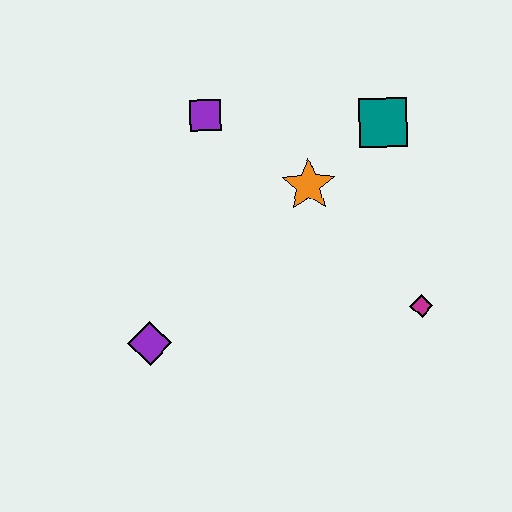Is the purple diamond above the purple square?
No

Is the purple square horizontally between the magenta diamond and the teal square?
No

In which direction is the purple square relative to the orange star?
The purple square is to the left of the orange star.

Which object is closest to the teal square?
The orange star is closest to the teal square.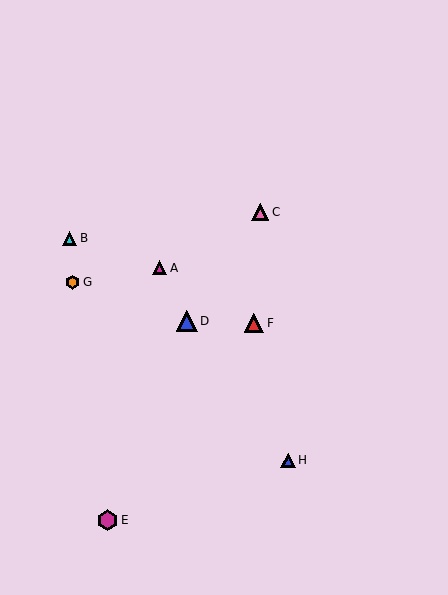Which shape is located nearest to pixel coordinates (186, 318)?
The blue triangle (labeled D) at (187, 321) is nearest to that location.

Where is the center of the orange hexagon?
The center of the orange hexagon is at (73, 282).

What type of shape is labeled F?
Shape F is a red triangle.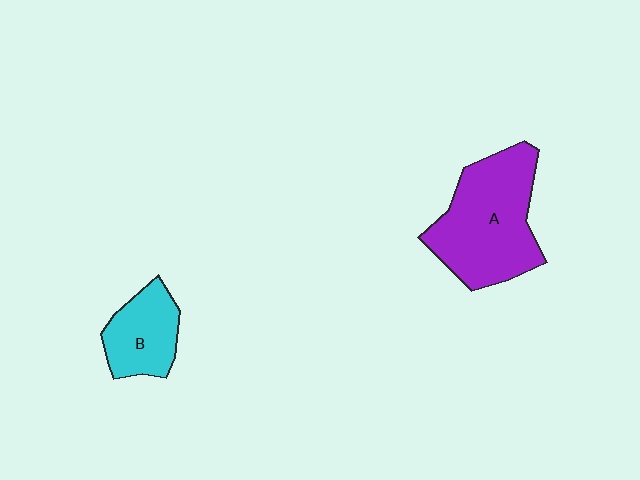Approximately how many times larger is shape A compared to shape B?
Approximately 2.0 times.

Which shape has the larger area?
Shape A (purple).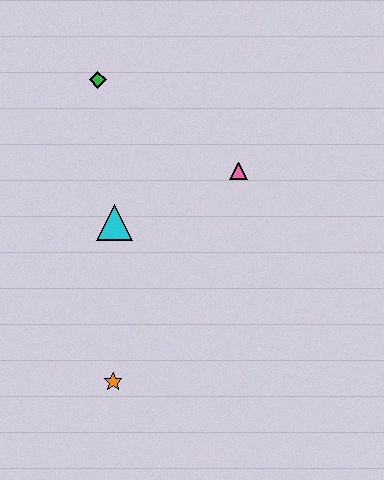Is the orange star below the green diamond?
Yes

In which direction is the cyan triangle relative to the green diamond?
The cyan triangle is below the green diamond.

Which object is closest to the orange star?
The cyan triangle is closest to the orange star.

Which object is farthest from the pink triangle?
The orange star is farthest from the pink triangle.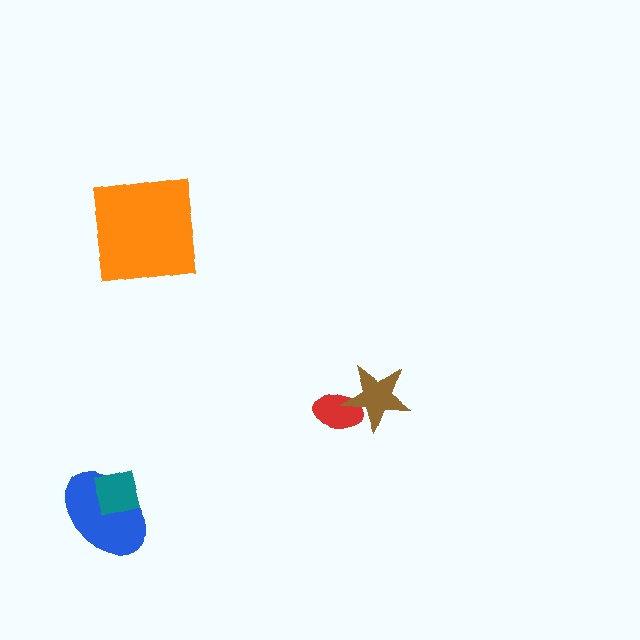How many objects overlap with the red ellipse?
1 object overlaps with the red ellipse.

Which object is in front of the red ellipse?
The brown star is in front of the red ellipse.